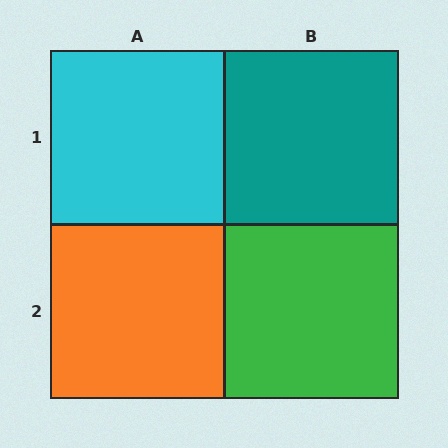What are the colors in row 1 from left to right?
Cyan, teal.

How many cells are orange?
1 cell is orange.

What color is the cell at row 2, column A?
Orange.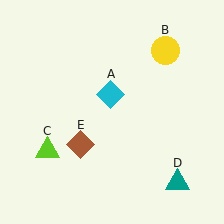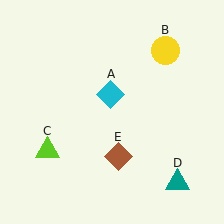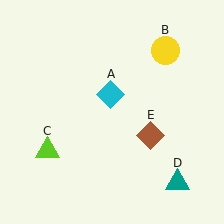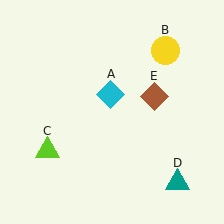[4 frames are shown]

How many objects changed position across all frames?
1 object changed position: brown diamond (object E).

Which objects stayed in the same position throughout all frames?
Cyan diamond (object A) and yellow circle (object B) and lime triangle (object C) and teal triangle (object D) remained stationary.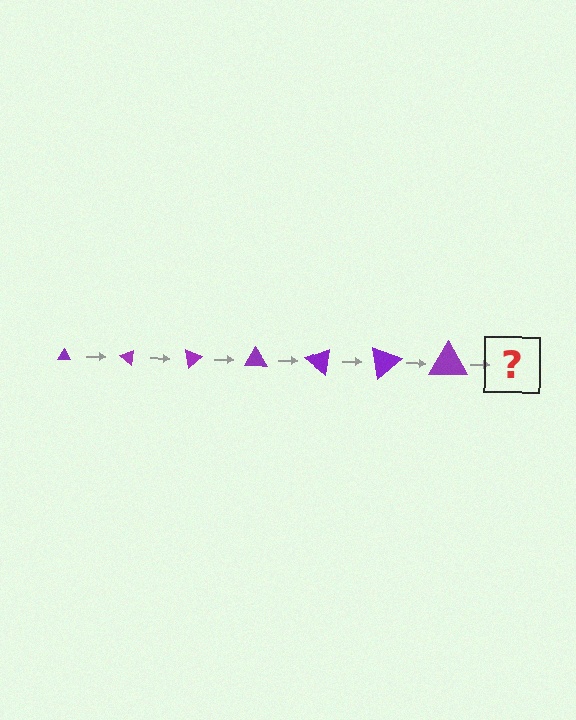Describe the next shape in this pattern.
It should be a triangle, larger than the previous one and rotated 280 degrees from the start.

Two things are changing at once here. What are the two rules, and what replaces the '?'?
The two rules are that the triangle grows larger each step and it rotates 40 degrees each step. The '?' should be a triangle, larger than the previous one and rotated 280 degrees from the start.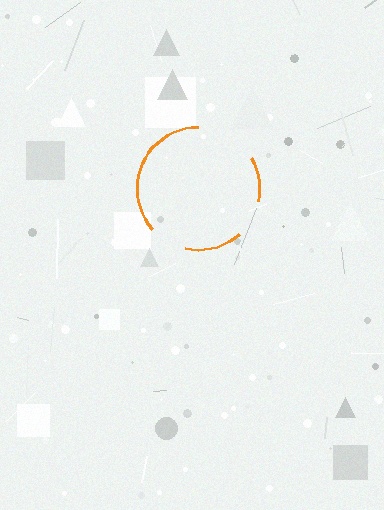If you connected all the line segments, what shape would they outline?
They would outline a circle.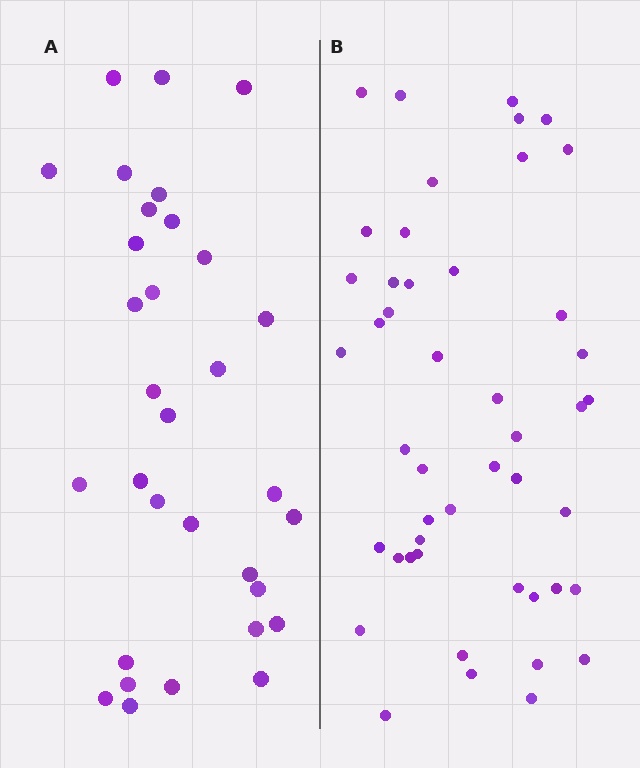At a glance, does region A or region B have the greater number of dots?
Region B (the right region) has more dots.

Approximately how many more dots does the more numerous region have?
Region B has approximately 15 more dots than region A.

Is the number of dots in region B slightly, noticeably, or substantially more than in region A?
Region B has substantially more. The ratio is roughly 1.5 to 1.